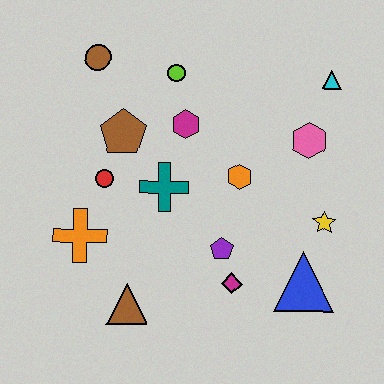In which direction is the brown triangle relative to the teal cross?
The brown triangle is below the teal cross.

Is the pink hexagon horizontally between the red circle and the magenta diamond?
No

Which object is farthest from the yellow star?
The brown circle is farthest from the yellow star.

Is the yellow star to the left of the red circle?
No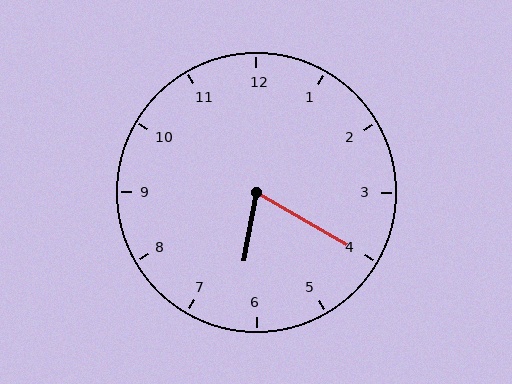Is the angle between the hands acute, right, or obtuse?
It is acute.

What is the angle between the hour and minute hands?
Approximately 70 degrees.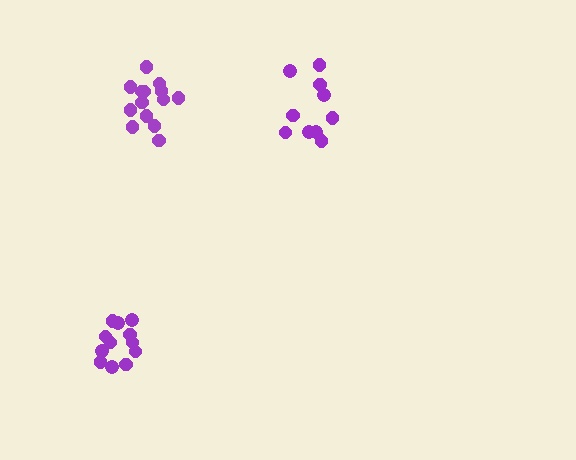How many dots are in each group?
Group 1: 10 dots, Group 2: 14 dots, Group 3: 12 dots (36 total).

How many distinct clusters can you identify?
There are 3 distinct clusters.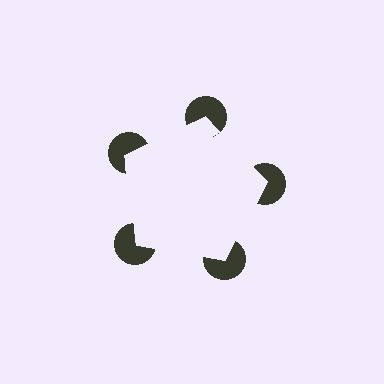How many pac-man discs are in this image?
There are 5 — one at each vertex of the illusory pentagon.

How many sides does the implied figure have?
5 sides.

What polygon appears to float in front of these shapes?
An illusory pentagon — its edges are inferred from the aligned wedge cuts in the pac-man discs, not physically drawn.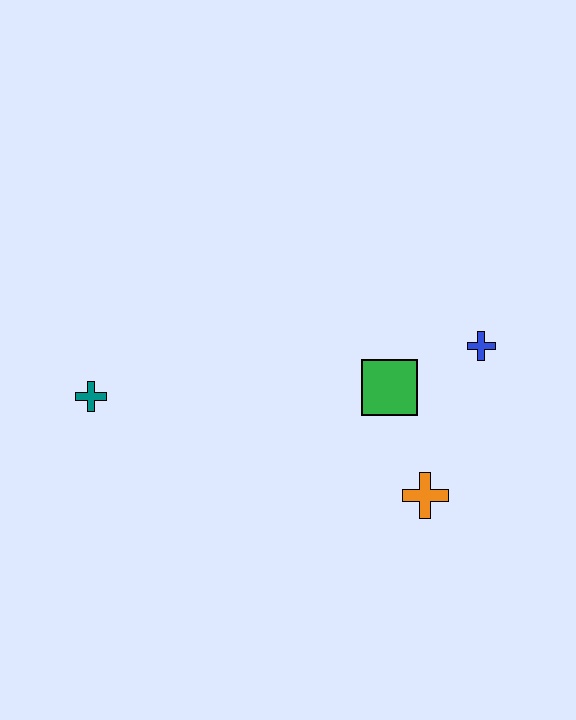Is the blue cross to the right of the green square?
Yes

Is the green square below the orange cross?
No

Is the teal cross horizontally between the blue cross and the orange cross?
No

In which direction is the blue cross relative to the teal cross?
The blue cross is to the right of the teal cross.